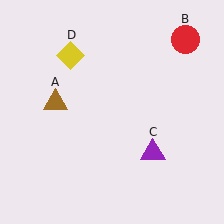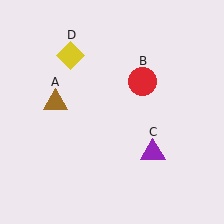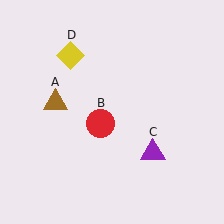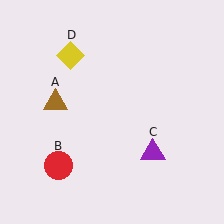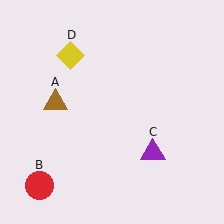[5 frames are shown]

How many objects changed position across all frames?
1 object changed position: red circle (object B).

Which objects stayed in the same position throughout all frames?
Brown triangle (object A) and purple triangle (object C) and yellow diamond (object D) remained stationary.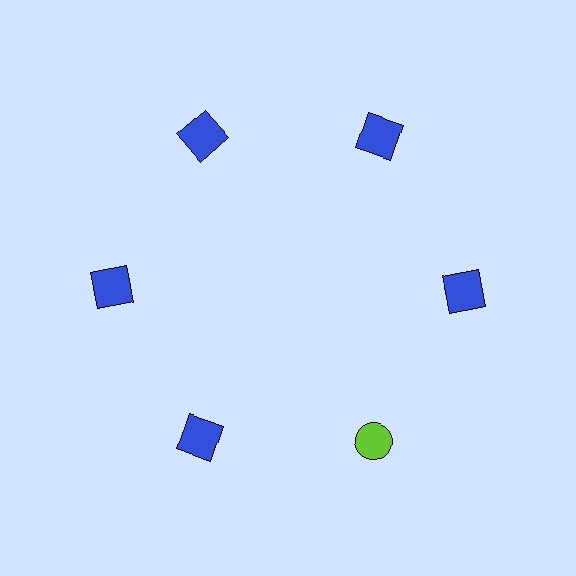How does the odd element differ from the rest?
It differs in both color (lime instead of blue) and shape (circle instead of square).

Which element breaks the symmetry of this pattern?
The lime circle at roughly the 5 o'clock position breaks the symmetry. All other shapes are blue squares.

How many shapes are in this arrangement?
There are 6 shapes arranged in a ring pattern.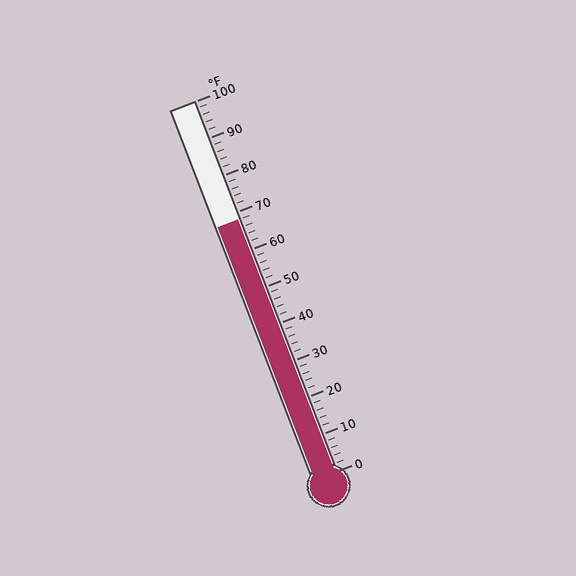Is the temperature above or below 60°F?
The temperature is above 60°F.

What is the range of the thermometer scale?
The thermometer scale ranges from 0°F to 100°F.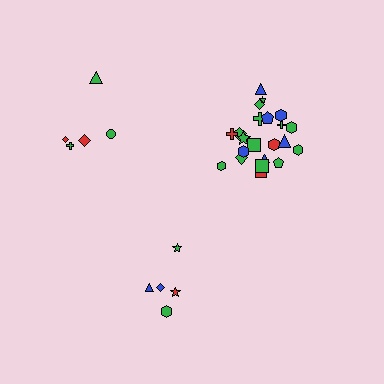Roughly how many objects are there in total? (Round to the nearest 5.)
Roughly 30 objects in total.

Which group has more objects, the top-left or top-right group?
The top-right group.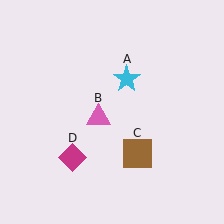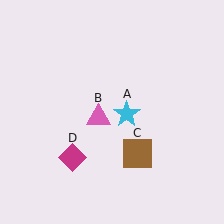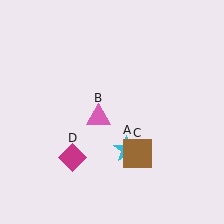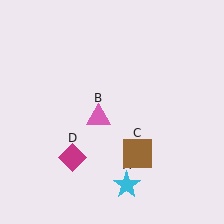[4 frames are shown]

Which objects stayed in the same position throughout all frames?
Pink triangle (object B) and brown square (object C) and magenta diamond (object D) remained stationary.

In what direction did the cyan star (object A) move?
The cyan star (object A) moved down.